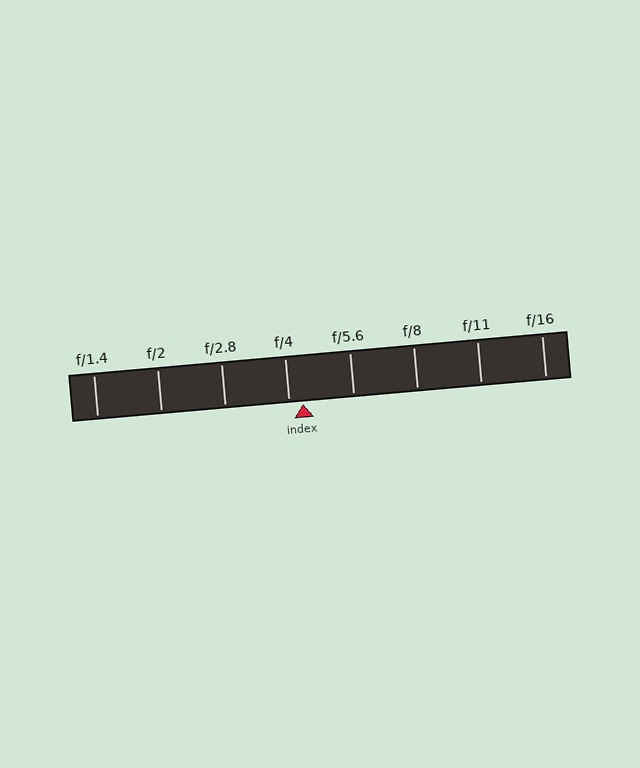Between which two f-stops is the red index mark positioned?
The index mark is between f/4 and f/5.6.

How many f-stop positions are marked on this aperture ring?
There are 8 f-stop positions marked.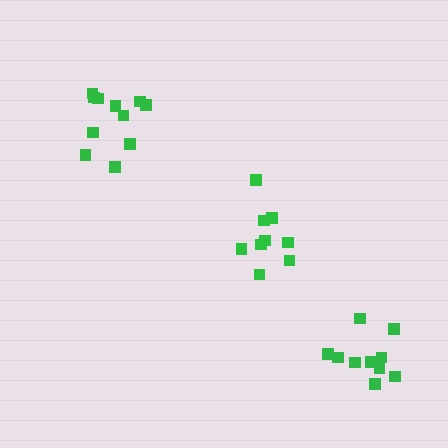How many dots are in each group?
Group 1: 9 dots, Group 2: 11 dots, Group 3: 10 dots (30 total).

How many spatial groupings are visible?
There are 3 spatial groupings.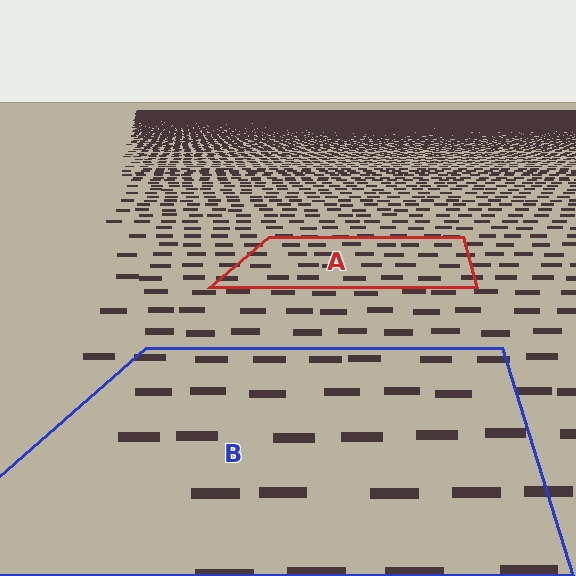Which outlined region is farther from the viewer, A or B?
Region A is farther from the viewer — the texture elements inside it appear smaller and more densely packed.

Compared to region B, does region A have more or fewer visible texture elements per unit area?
Region A has more texture elements per unit area — they are packed more densely because it is farther away.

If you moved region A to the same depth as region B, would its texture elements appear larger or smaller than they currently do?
They would appear larger. At a closer depth, the same texture elements are projected at a bigger on-screen size.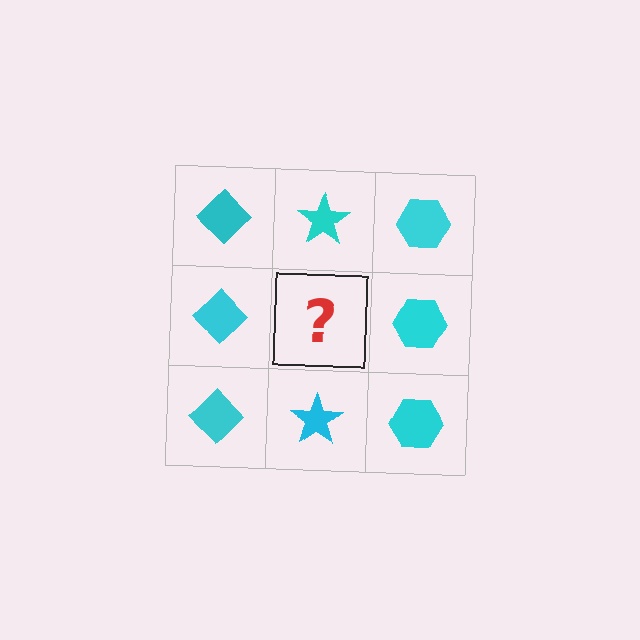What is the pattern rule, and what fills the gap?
The rule is that each column has a consistent shape. The gap should be filled with a cyan star.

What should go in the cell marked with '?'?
The missing cell should contain a cyan star.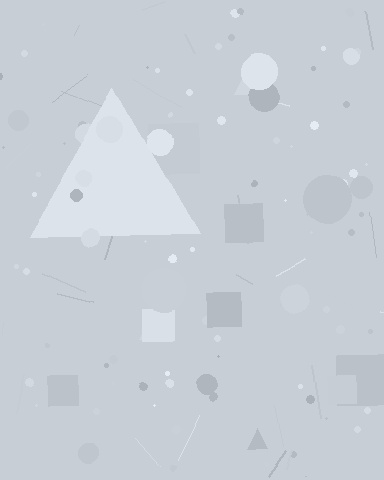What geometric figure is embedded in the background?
A triangle is embedded in the background.